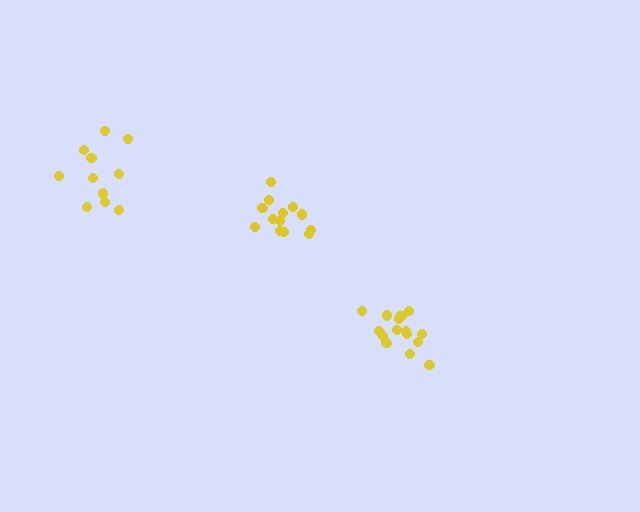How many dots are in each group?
Group 1: 11 dots, Group 2: 13 dots, Group 3: 16 dots (40 total).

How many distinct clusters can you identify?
There are 3 distinct clusters.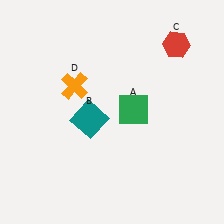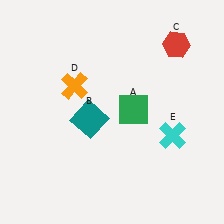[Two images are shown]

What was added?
A cyan cross (E) was added in Image 2.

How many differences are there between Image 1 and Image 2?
There is 1 difference between the two images.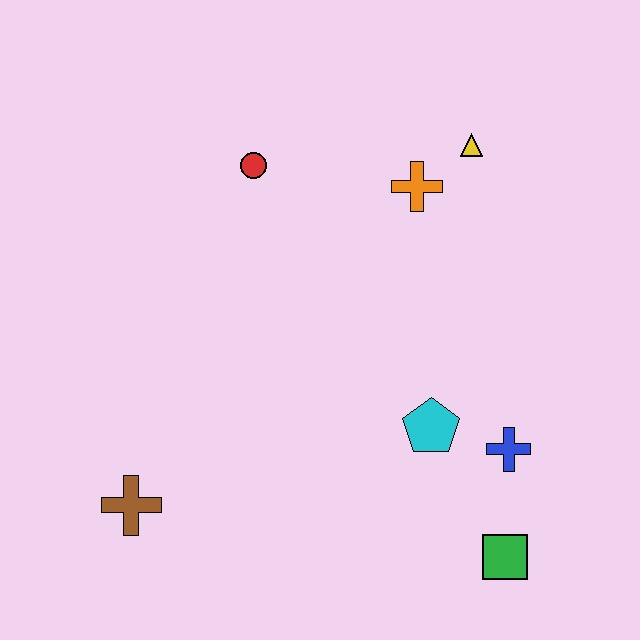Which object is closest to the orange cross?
The yellow triangle is closest to the orange cross.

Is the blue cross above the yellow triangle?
No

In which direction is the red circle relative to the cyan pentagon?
The red circle is above the cyan pentagon.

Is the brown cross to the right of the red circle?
No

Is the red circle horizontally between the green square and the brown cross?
Yes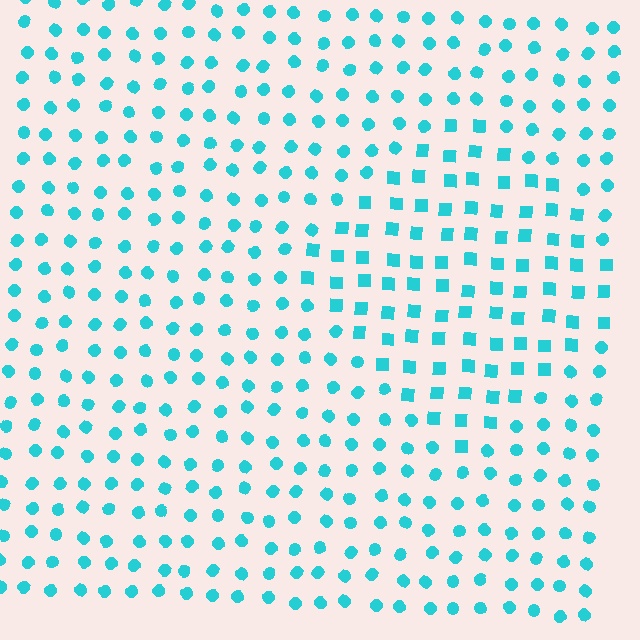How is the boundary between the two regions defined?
The boundary is defined by a change in element shape: squares inside vs. circles outside. All elements share the same color and spacing.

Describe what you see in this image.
The image is filled with small cyan elements arranged in a uniform grid. A diamond-shaped region contains squares, while the surrounding area contains circles. The boundary is defined purely by the change in element shape.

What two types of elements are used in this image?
The image uses squares inside the diamond region and circles outside it.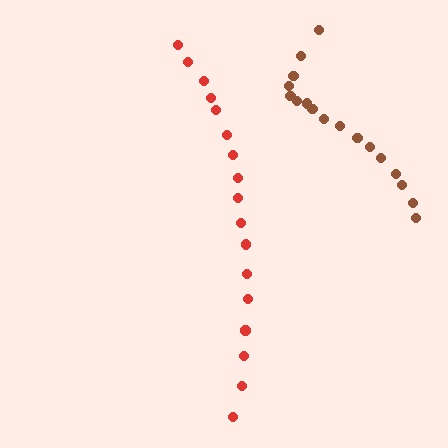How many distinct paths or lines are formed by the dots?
There are 2 distinct paths.